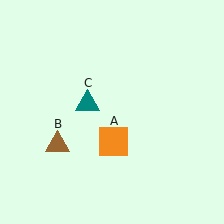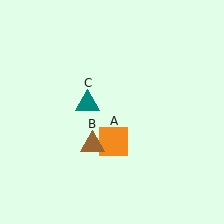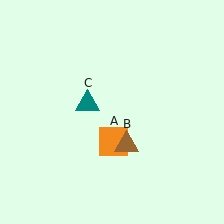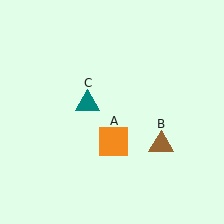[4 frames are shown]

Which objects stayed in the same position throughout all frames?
Orange square (object A) and teal triangle (object C) remained stationary.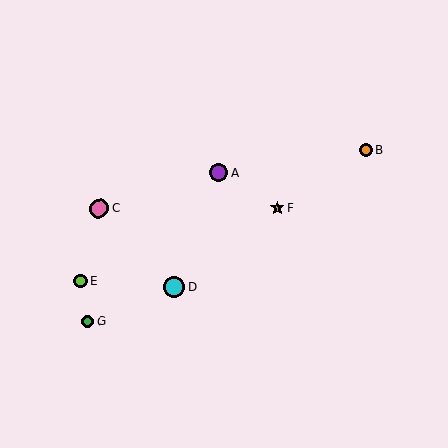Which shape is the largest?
The cyan circle (labeled D) is the largest.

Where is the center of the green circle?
The center of the green circle is at (88, 321).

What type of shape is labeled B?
Shape B is an orange circle.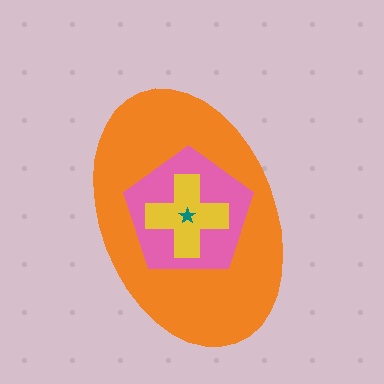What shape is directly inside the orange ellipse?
The pink pentagon.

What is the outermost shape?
The orange ellipse.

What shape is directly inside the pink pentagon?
The yellow cross.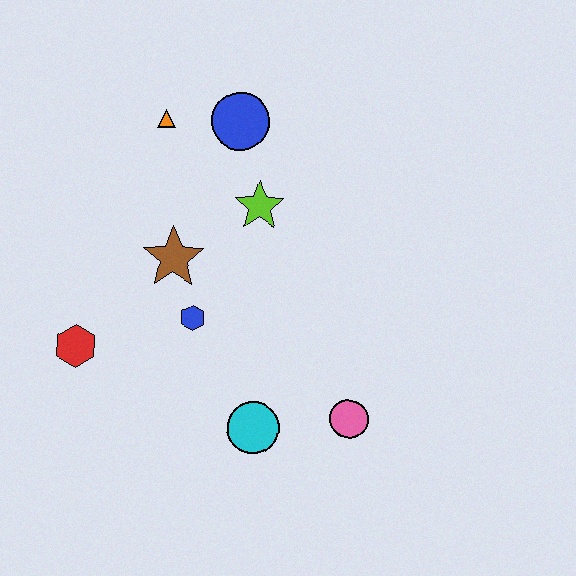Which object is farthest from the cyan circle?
The orange triangle is farthest from the cyan circle.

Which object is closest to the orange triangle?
The blue circle is closest to the orange triangle.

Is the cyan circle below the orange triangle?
Yes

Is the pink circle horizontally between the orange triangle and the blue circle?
No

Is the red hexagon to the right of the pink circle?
No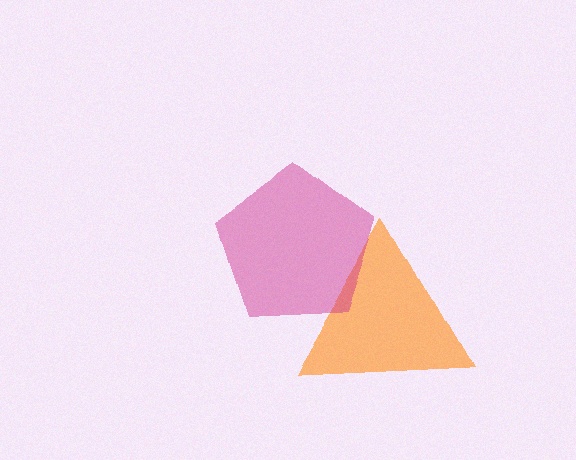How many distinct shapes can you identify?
There are 2 distinct shapes: an orange triangle, a magenta pentagon.